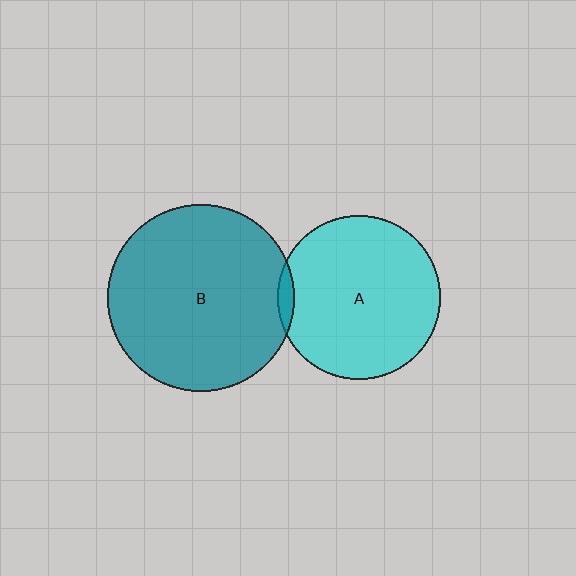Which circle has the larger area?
Circle B (teal).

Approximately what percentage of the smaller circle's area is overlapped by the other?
Approximately 5%.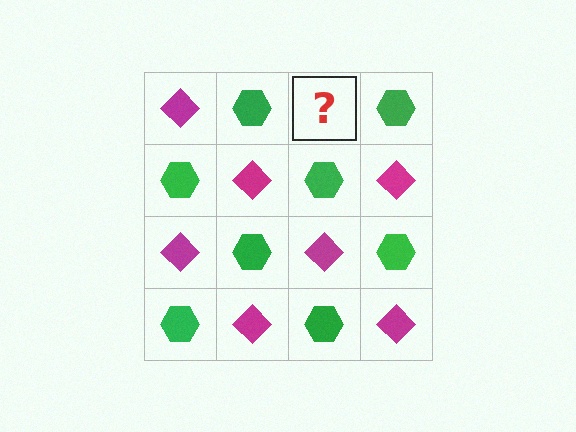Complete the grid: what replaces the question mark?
The question mark should be replaced with a magenta diamond.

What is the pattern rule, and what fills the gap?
The rule is that it alternates magenta diamond and green hexagon in a checkerboard pattern. The gap should be filled with a magenta diamond.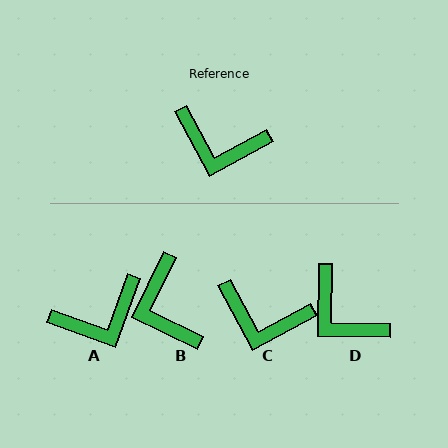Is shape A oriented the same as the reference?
No, it is off by about 42 degrees.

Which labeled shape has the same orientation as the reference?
C.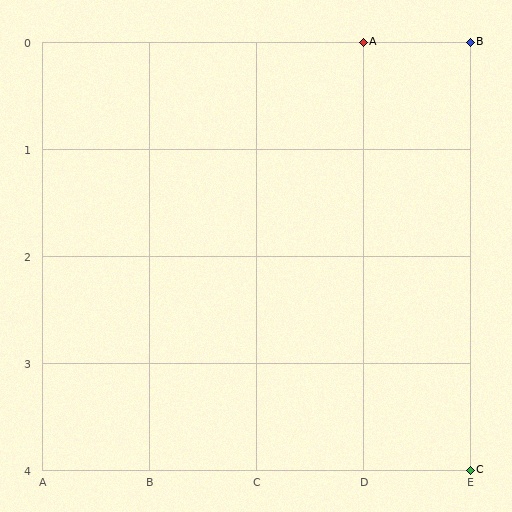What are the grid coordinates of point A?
Point A is at grid coordinates (D, 0).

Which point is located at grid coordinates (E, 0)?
Point B is at (E, 0).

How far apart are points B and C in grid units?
Points B and C are 4 rows apart.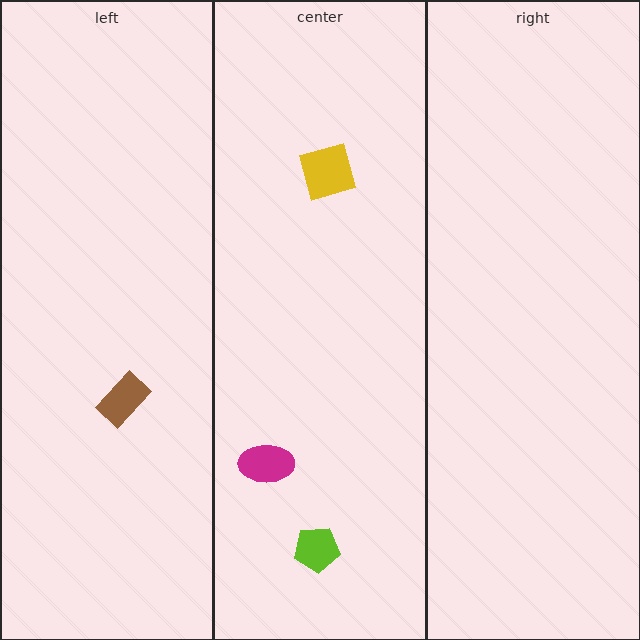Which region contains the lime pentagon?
The center region.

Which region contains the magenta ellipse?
The center region.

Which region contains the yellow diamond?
The center region.